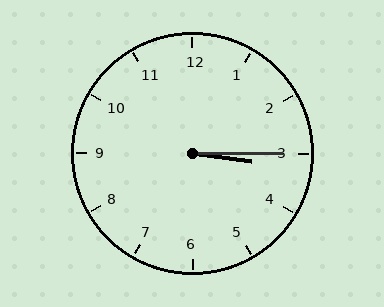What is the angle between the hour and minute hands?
Approximately 8 degrees.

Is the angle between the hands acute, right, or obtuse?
It is acute.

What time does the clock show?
3:15.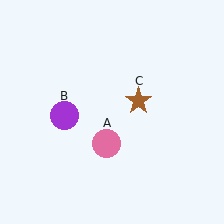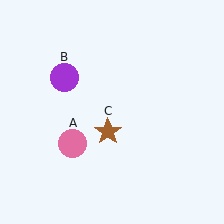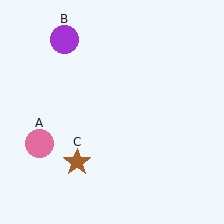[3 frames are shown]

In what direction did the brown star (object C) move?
The brown star (object C) moved down and to the left.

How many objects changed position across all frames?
3 objects changed position: pink circle (object A), purple circle (object B), brown star (object C).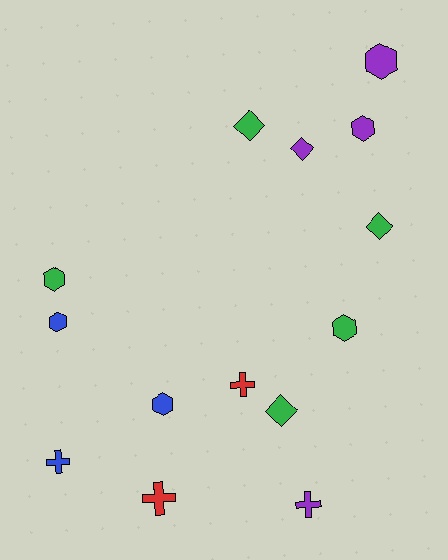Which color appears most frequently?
Green, with 5 objects.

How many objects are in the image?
There are 14 objects.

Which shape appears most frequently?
Hexagon, with 6 objects.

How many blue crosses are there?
There is 1 blue cross.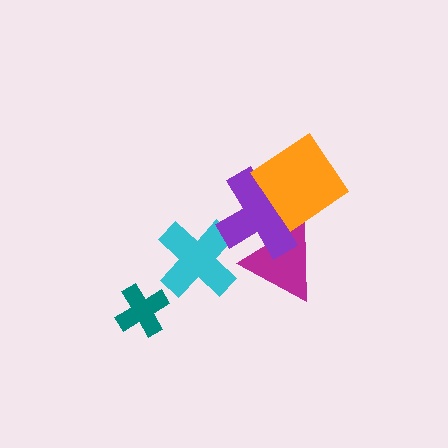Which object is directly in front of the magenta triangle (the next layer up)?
The purple cross is directly in front of the magenta triangle.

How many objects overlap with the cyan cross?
0 objects overlap with the cyan cross.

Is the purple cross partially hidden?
Yes, it is partially covered by another shape.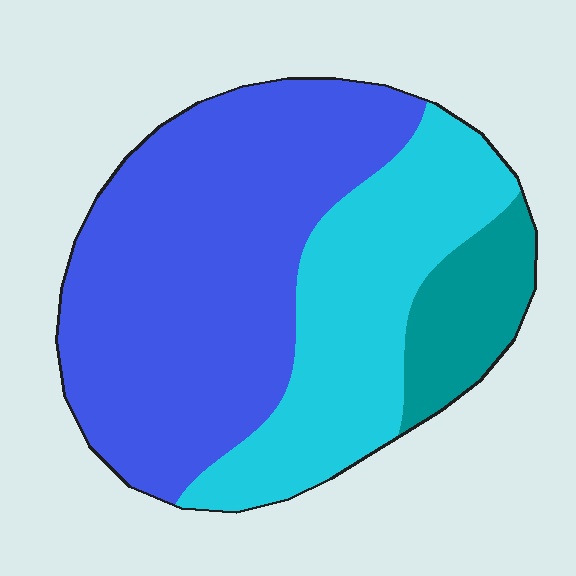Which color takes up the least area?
Teal, at roughly 10%.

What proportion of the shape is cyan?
Cyan covers 32% of the shape.